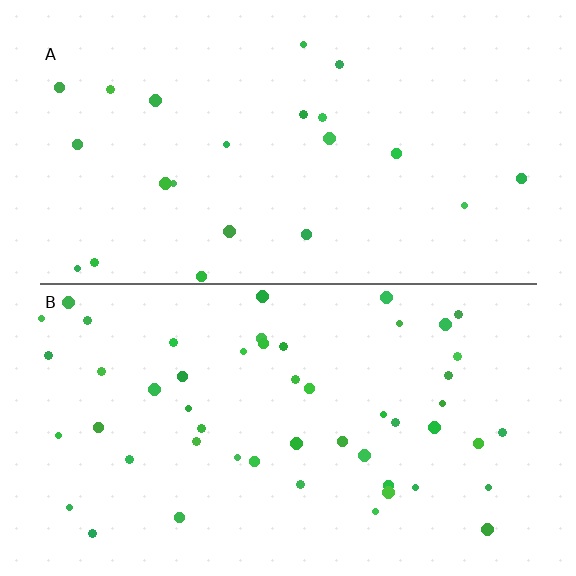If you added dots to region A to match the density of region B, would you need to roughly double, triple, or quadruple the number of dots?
Approximately double.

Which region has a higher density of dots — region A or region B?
B (the bottom).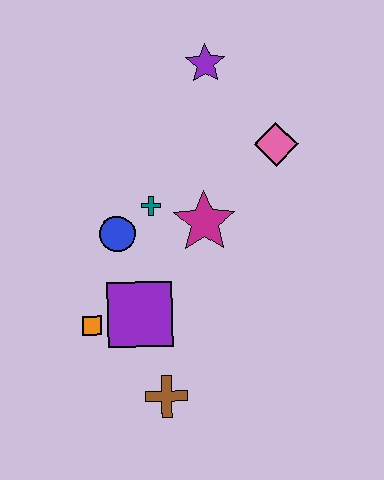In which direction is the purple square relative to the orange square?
The purple square is to the right of the orange square.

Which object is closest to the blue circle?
The teal cross is closest to the blue circle.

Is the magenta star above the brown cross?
Yes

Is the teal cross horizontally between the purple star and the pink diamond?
No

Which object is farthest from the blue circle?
The purple star is farthest from the blue circle.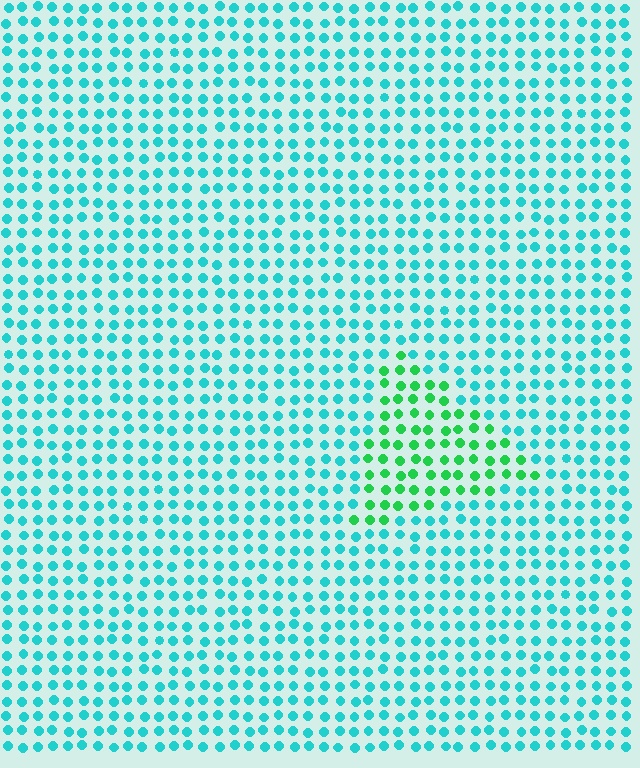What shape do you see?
I see a triangle.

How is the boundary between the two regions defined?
The boundary is defined purely by a slight shift in hue (about 45 degrees). Spacing, size, and orientation are identical on both sides.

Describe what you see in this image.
The image is filled with small cyan elements in a uniform arrangement. A triangle-shaped region is visible where the elements are tinted to a slightly different hue, forming a subtle color boundary.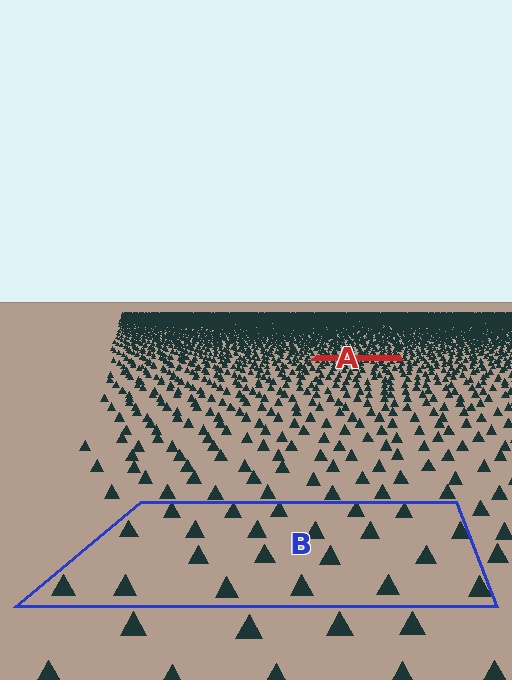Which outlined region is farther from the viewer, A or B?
Region A is farther from the viewer — the texture elements inside it appear smaller and more densely packed.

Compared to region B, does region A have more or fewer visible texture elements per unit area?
Region A has more texture elements per unit area — they are packed more densely because it is farther away.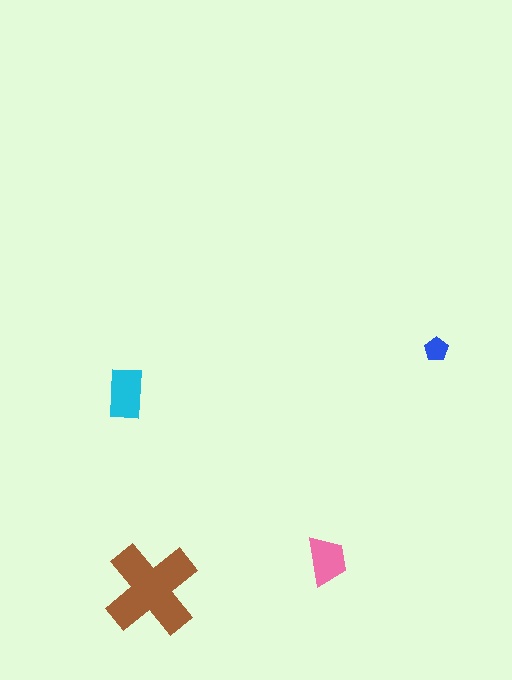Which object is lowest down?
The brown cross is bottommost.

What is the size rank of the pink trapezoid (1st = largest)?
3rd.